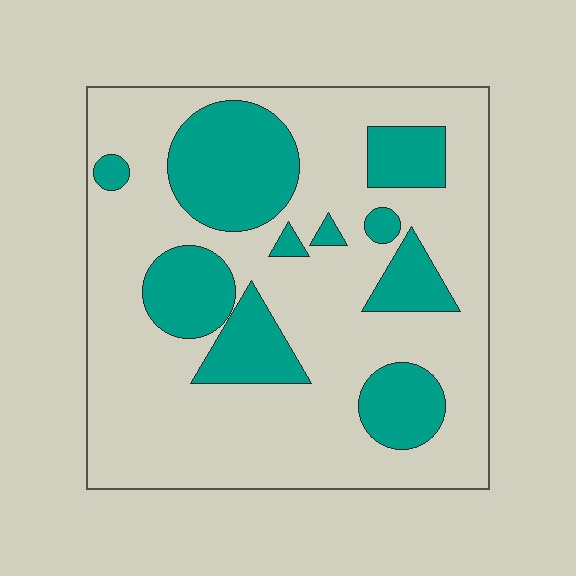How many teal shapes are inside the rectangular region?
10.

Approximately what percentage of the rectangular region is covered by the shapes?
Approximately 30%.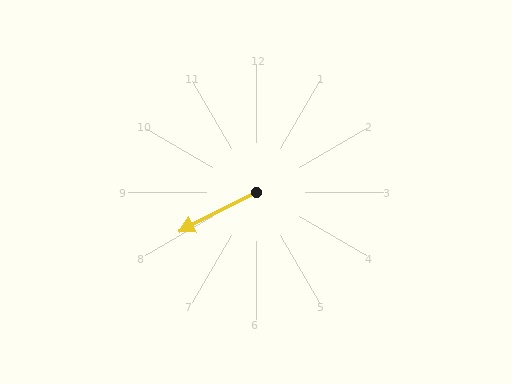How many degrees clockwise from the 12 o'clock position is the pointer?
Approximately 243 degrees.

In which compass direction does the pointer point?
Southwest.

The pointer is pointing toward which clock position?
Roughly 8 o'clock.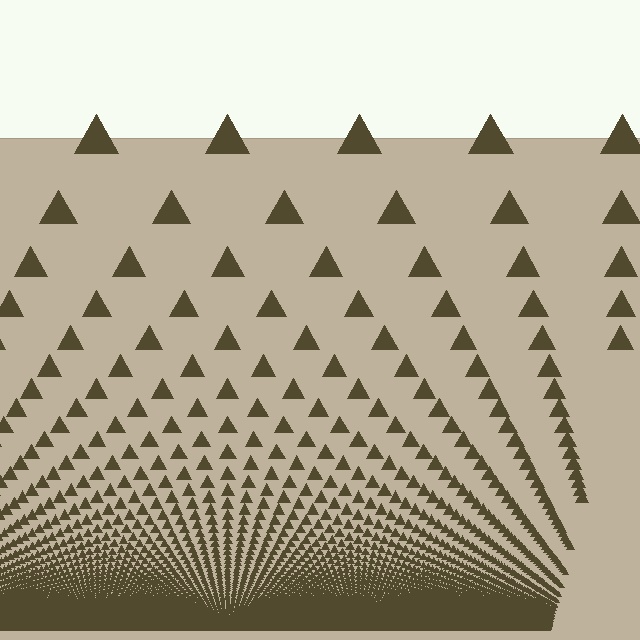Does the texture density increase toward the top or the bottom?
Density increases toward the bottom.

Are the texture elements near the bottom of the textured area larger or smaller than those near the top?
Smaller. The gradient is inverted — elements near the bottom are smaller and denser.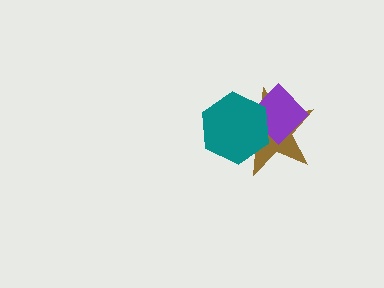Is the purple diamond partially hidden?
Yes, it is partially covered by another shape.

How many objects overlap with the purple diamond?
2 objects overlap with the purple diamond.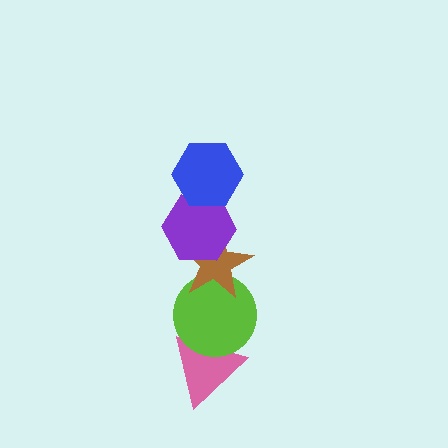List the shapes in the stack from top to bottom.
From top to bottom: the blue hexagon, the purple hexagon, the brown star, the lime circle, the pink triangle.